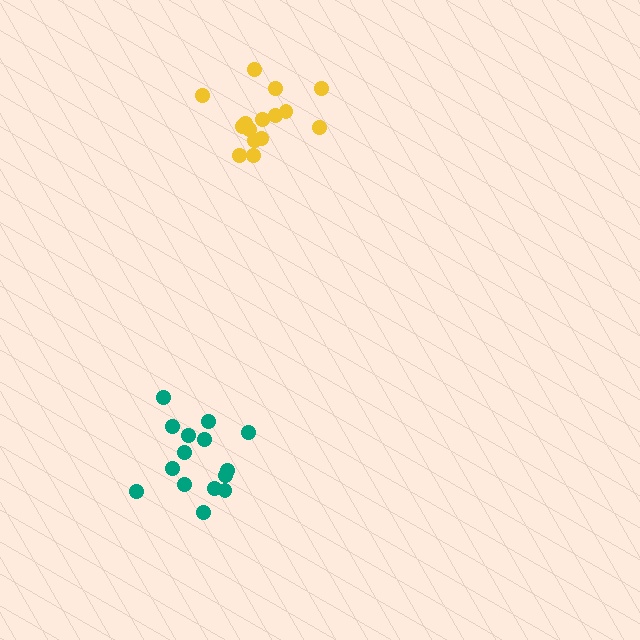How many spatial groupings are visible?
There are 2 spatial groupings.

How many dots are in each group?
Group 1: 15 dots, Group 2: 15 dots (30 total).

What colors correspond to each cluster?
The clusters are colored: teal, yellow.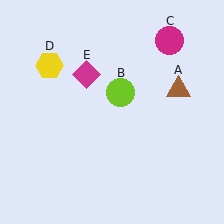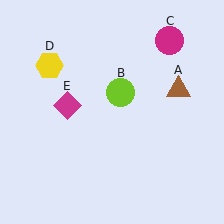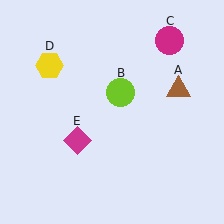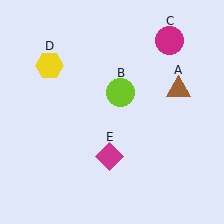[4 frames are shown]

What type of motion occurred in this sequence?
The magenta diamond (object E) rotated counterclockwise around the center of the scene.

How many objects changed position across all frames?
1 object changed position: magenta diamond (object E).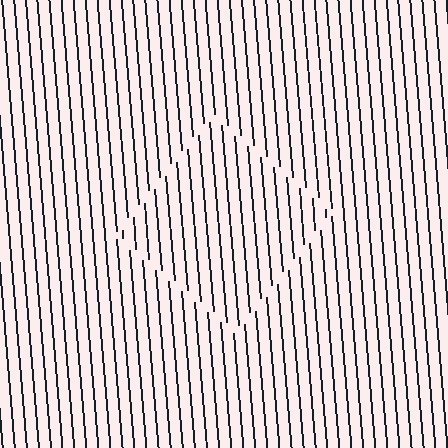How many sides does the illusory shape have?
4 sides — the line-ends trace a square.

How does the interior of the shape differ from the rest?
The interior of the shape contains the same grating, shifted by half a period — the contour is defined by the phase discontinuity where line-ends from the inner and outer gratings abut.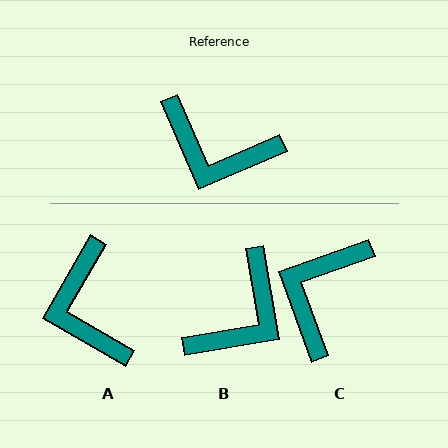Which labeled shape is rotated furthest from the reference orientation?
C, about 94 degrees away.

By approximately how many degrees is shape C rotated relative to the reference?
Approximately 94 degrees clockwise.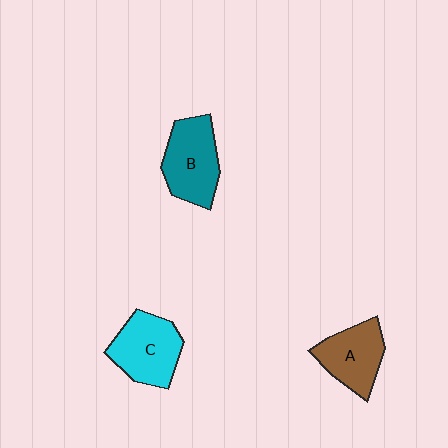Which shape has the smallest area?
Shape A (brown).